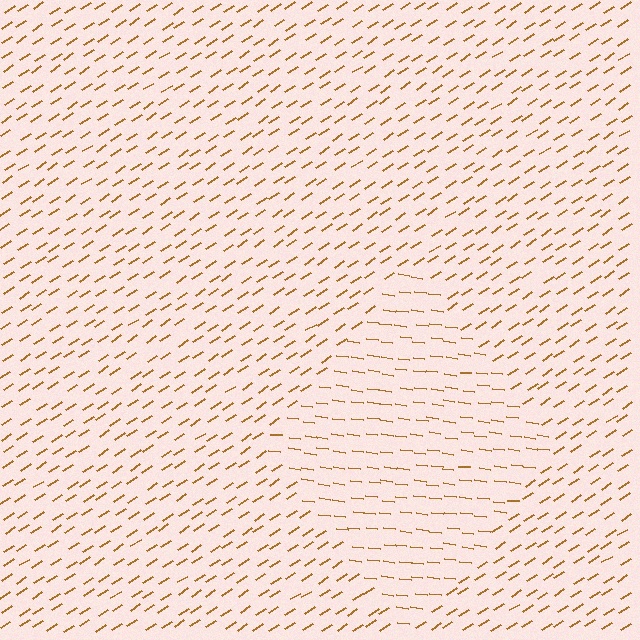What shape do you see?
I see a diamond.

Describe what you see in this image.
The image is filled with small brown line segments. A diamond region in the image has lines oriented differently from the surrounding lines, creating a visible texture boundary.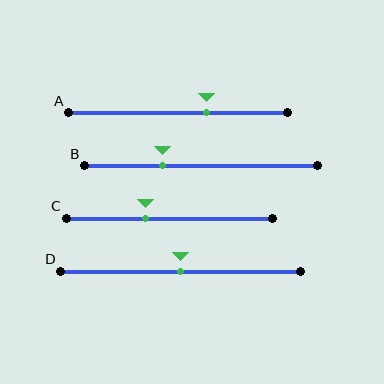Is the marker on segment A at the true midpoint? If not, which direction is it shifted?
No, the marker on segment A is shifted to the right by about 13% of the segment length.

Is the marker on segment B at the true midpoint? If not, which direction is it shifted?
No, the marker on segment B is shifted to the left by about 17% of the segment length.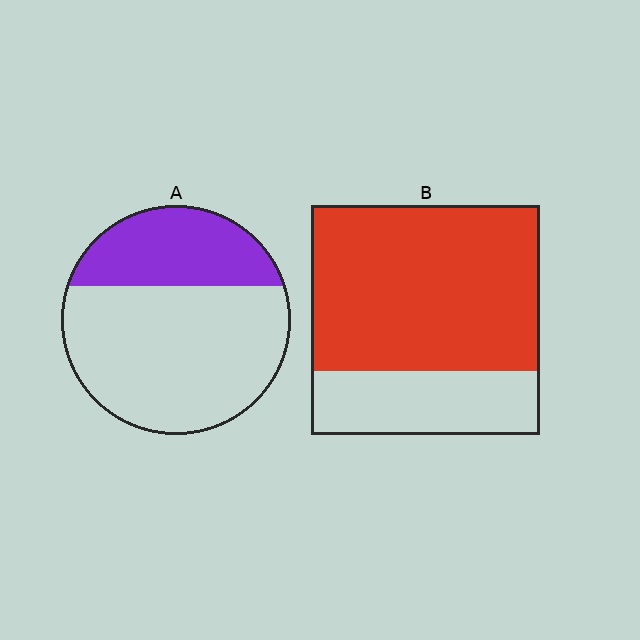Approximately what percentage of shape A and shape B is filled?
A is approximately 30% and B is approximately 70%.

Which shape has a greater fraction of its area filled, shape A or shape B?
Shape B.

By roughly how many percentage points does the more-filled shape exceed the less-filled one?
By roughly 40 percentage points (B over A).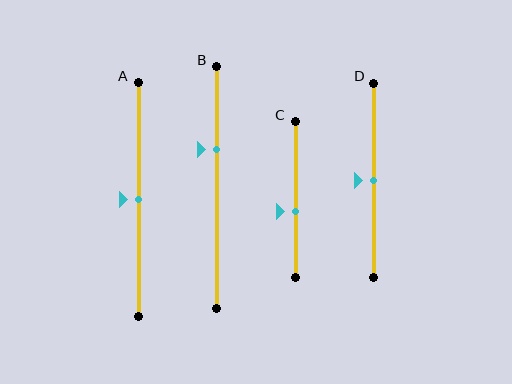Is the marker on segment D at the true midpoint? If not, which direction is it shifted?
Yes, the marker on segment D is at the true midpoint.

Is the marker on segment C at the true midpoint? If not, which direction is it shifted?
No, the marker on segment C is shifted downward by about 8% of the segment length.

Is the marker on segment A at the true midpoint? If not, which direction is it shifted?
Yes, the marker on segment A is at the true midpoint.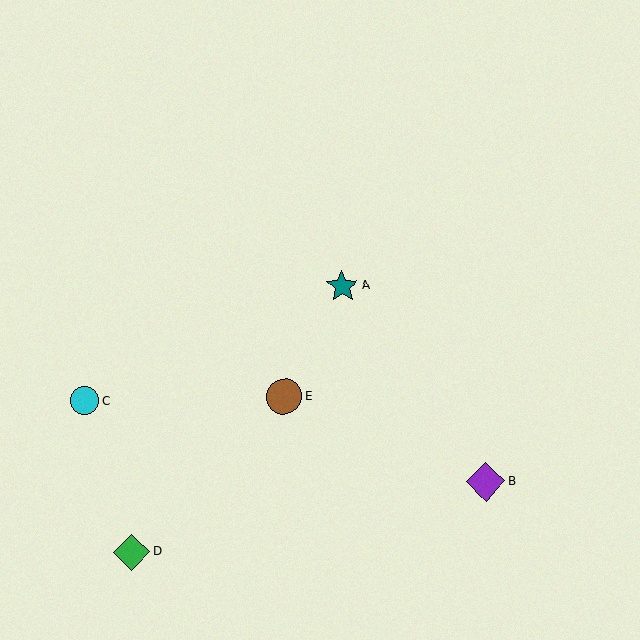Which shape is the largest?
The purple diamond (labeled B) is the largest.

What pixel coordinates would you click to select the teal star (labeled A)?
Click at (342, 286) to select the teal star A.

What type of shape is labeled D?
Shape D is a green diamond.